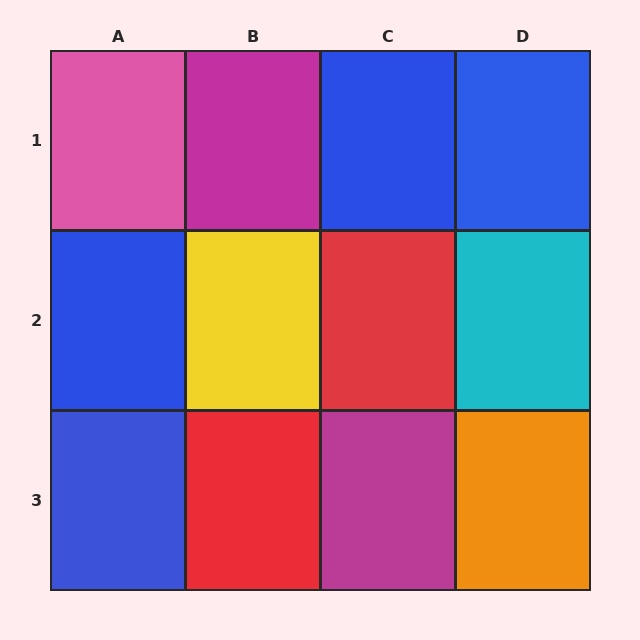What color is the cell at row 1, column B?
Magenta.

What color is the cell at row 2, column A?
Blue.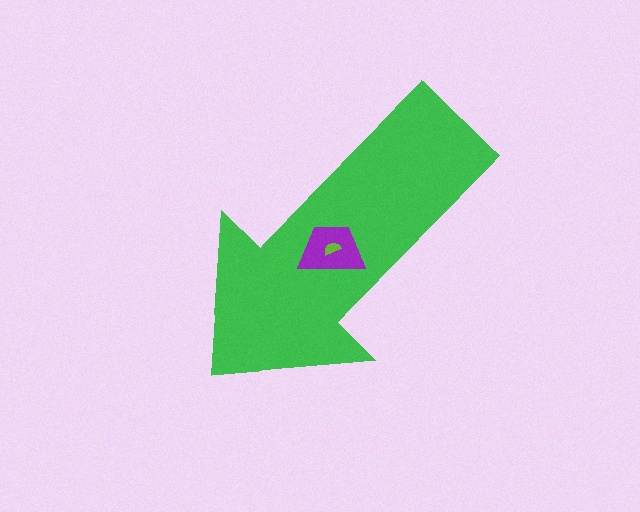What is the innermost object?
The lime semicircle.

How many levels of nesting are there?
3.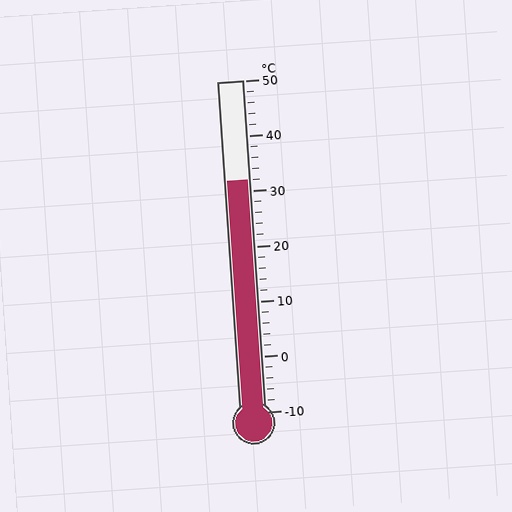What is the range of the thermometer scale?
The thermometer scale ranges from -10°C to 50°C.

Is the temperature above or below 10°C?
The temperature is above 10°C.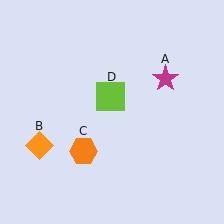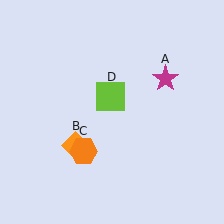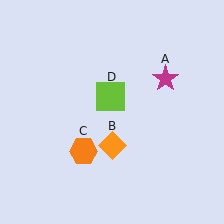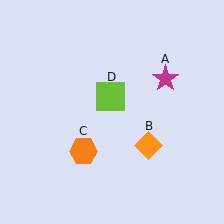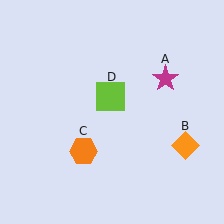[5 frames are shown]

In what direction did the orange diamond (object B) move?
The orange diamond (object B) moved right.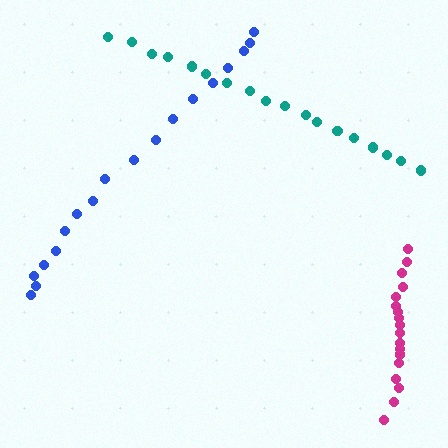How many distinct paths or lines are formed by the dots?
There are 3 distinct paths.